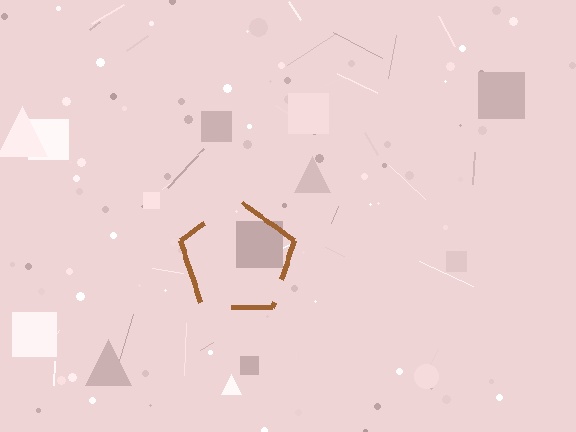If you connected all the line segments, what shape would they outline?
They would outline a pentagon.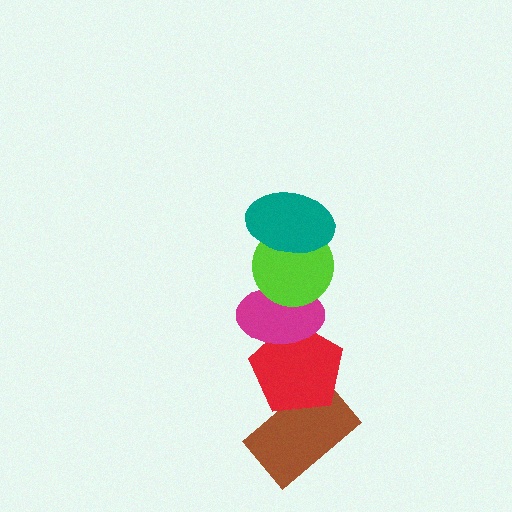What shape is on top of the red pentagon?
The magenta ellipse is on top of the red pentagon.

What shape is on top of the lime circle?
The teal ellipse is on top of the lime circle.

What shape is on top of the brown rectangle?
The red pentagon is on top of the brown rectangle.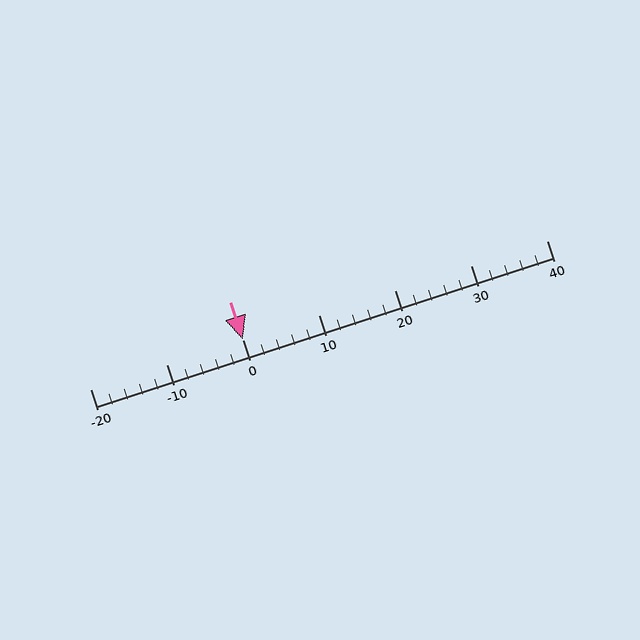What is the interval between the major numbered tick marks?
The major tick marks are spaced 10 units apart.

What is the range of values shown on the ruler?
The ruler shows values from -20 to 40.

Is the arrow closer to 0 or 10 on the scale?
The arrow is closer to 0.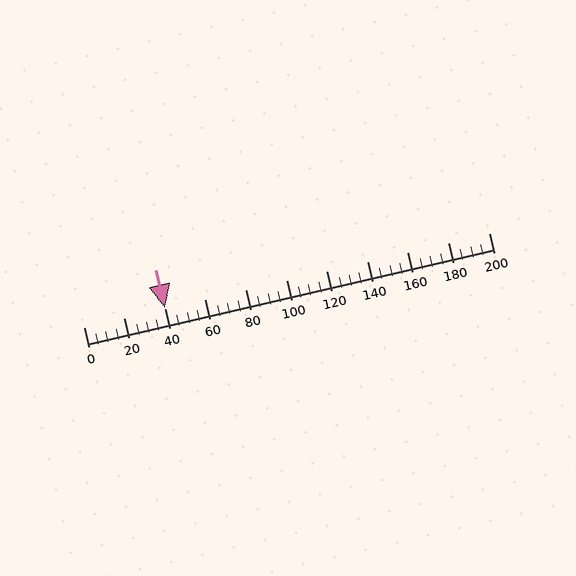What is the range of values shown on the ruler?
The ruler shows values from 0 to 200.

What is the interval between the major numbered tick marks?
The major tick marks are spaced 20 units apart.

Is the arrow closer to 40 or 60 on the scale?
The arrow is closer to 40.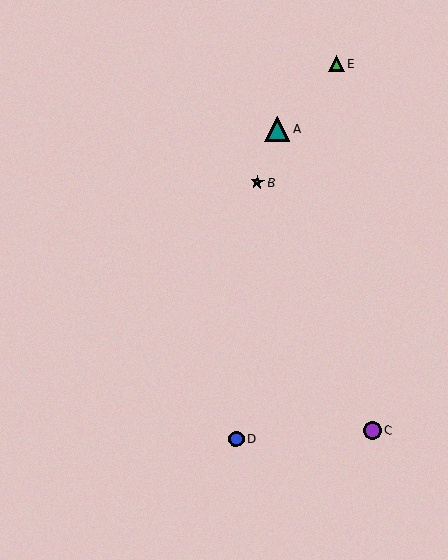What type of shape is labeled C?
Shape C is a purple circle.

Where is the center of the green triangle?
The center of the green triangle is at (337, 64).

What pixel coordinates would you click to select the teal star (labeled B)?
Click at (257, 182) to select the teal star B.